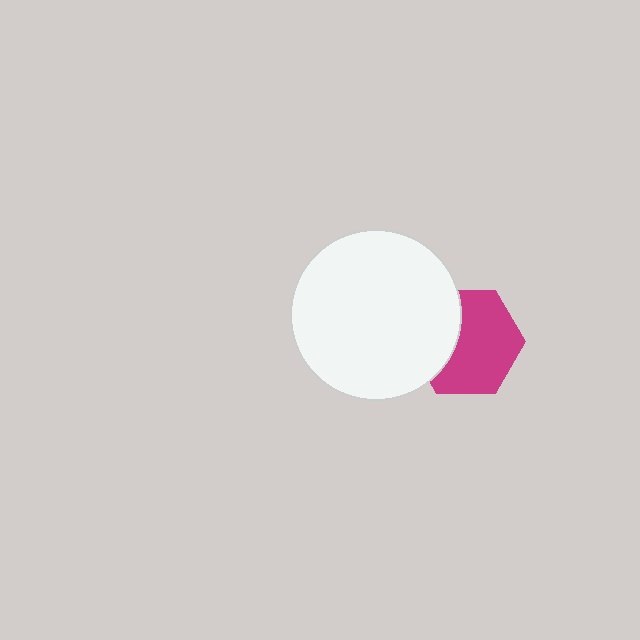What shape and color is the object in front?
The object in front is a white circle.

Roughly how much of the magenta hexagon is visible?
Most of it is visible (roughly 66%).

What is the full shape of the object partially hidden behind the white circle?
The partially hidden object is a magenta hexagon.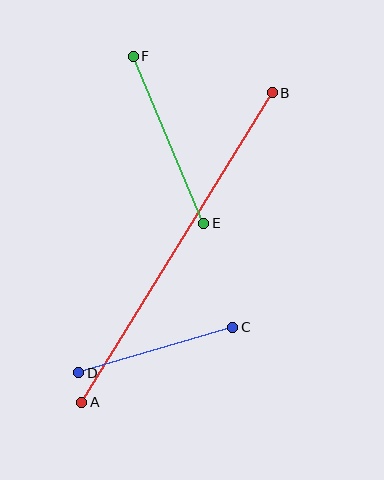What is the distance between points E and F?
The distance is approximately 181 pixels.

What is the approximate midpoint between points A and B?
The midpoint is at approximately (177, 247) pixels.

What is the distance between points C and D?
The distance is approximately 161 pixels.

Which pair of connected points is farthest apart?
Points A and B are farthest apart.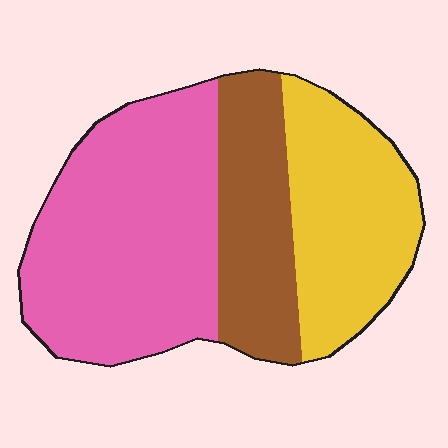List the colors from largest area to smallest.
From largest to smallest: pink, yellow, brown.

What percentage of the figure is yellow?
Yellow covers around 30% of the figure.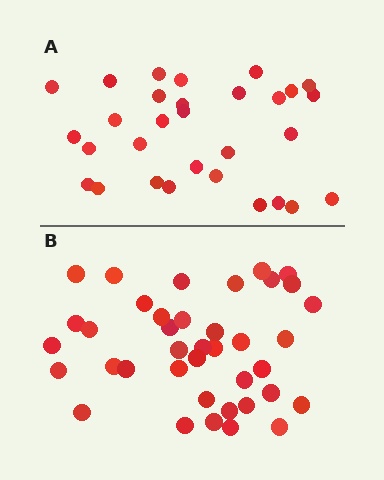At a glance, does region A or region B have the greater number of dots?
Region B (the bottom region) has more dots.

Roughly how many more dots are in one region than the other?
Region B has roughly 8 or so more dots than region A.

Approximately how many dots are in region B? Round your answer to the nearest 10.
About 40 dots. (The exact count is 39, which rounds to 40.)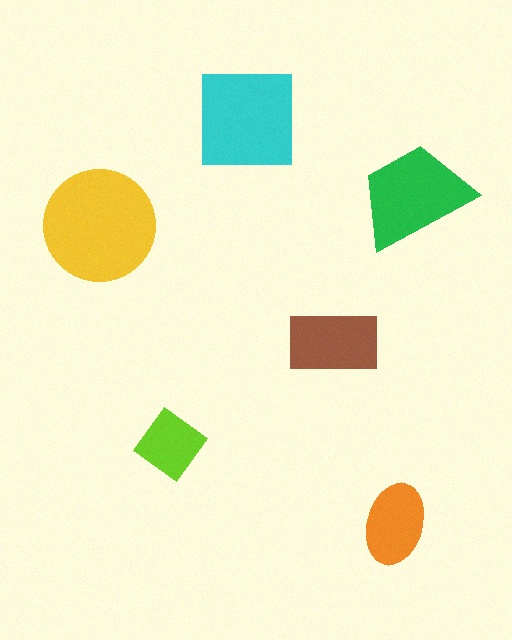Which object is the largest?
The yellow circle.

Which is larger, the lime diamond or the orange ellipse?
The orange ellipse.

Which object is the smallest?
The lime diamond.